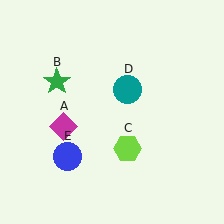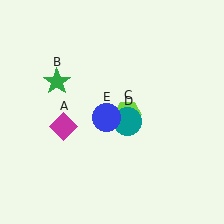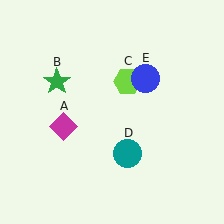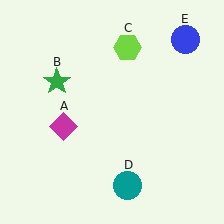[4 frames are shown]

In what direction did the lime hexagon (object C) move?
The lime hexagon (object C) moved up.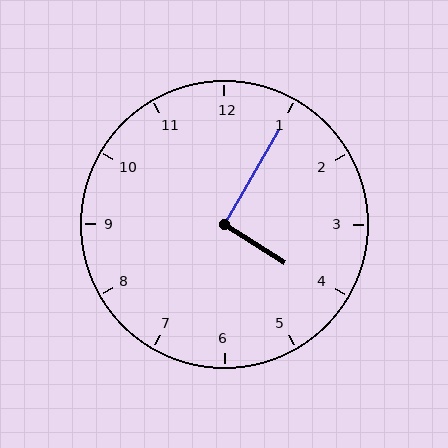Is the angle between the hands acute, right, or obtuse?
It is right.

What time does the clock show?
4:05.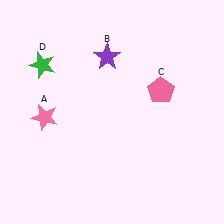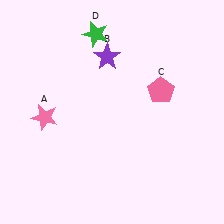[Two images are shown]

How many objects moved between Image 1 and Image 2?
1 object moved between the two images.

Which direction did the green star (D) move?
The green star (D) moved right.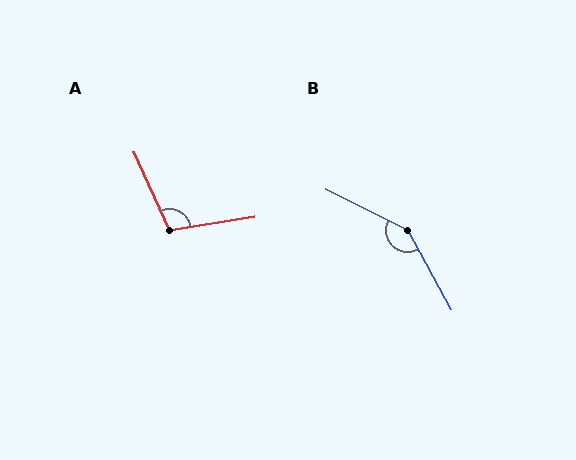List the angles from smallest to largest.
A (105°), B (145°).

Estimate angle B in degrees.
Approximately 145 degrees.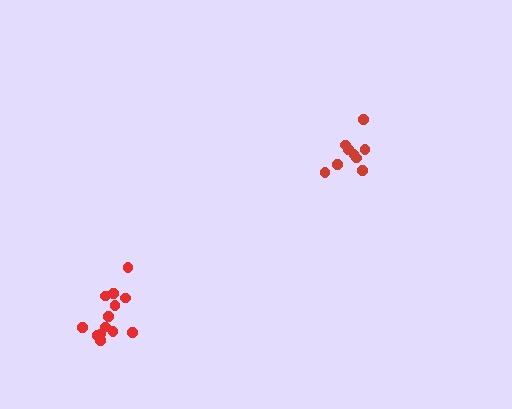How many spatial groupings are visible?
There are 2 spatial groupings.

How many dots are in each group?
Group 1: 13 dots, Group 2: 9 dots (22 total).